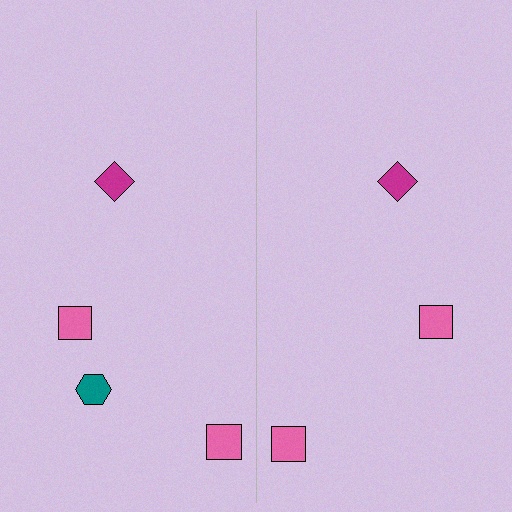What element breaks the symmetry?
A teal hexagon is missing from the right side.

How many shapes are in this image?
There are 7 shapes in this image.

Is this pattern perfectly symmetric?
No, the pattern is not perfectly symmetric. A teal hexagon is missing from the right side.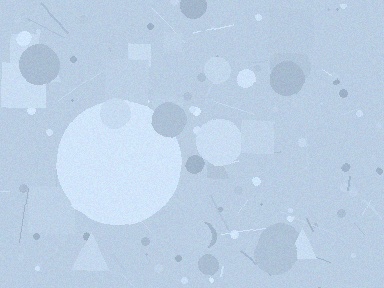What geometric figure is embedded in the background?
A circle is embedded in the background.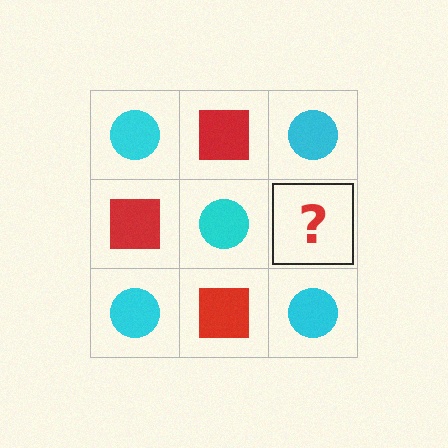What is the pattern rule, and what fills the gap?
The rule is that it alternates cyan circle and red square in a checkerboard pattern. The gap should be filled with a red square.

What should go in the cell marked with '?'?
The missing cell should contain a red square.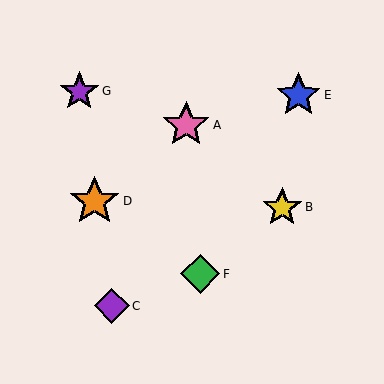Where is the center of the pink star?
The center of the pink star is at (186, 125).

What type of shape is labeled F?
Shape F is a green diamond.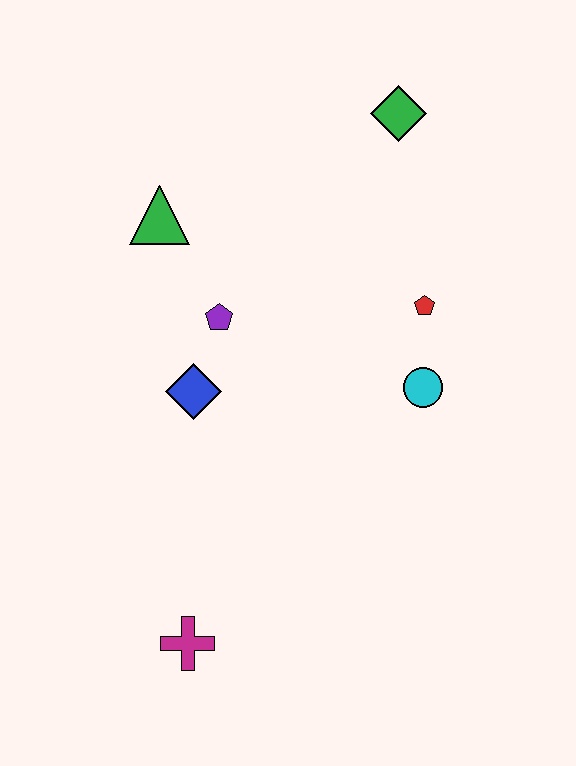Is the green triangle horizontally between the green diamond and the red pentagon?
No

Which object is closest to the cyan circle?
The red pentagon is closest to the cyan circle.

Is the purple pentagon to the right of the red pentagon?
No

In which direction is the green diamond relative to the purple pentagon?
The green diamond is above the purple pentagon.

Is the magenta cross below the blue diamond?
Yes